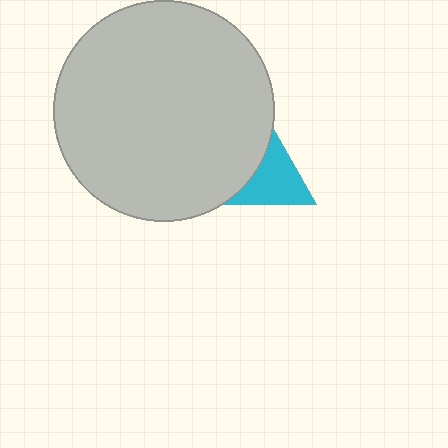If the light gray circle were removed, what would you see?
You would see the complete cyan triangle.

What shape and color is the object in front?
The object in front is a light gray circle.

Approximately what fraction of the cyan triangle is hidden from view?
Roughly 57% of the cyan triangle is hidden behind the light gray circle.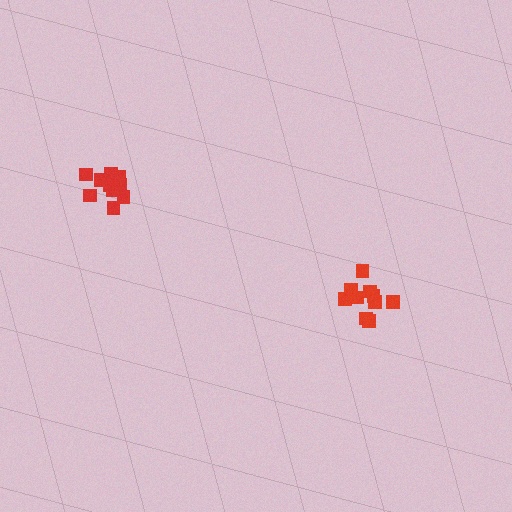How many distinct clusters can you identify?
There are 2 distinct clusters.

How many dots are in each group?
Group 1: 11 dots, Group 2: 10 dots (21 total).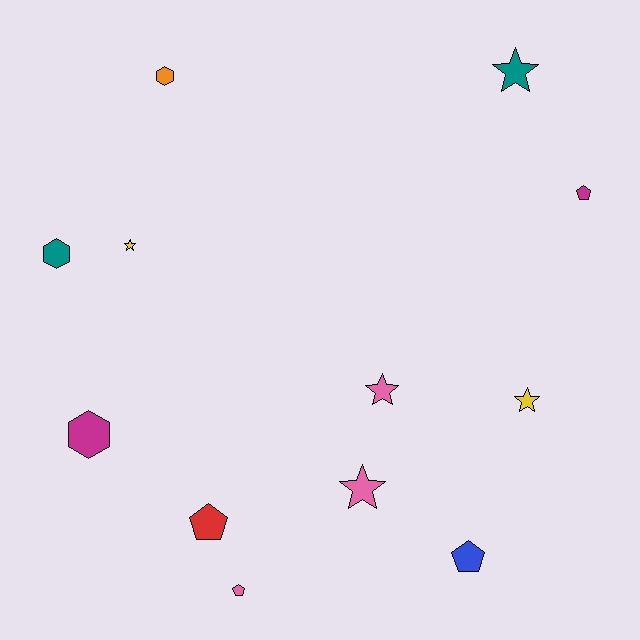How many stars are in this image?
There are 5 stars.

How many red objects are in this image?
There is 1 red object.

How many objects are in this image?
There are 12 objects.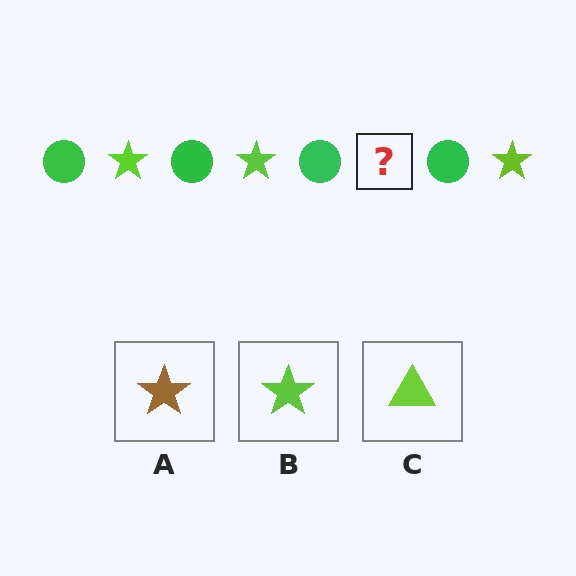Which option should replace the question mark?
Option B.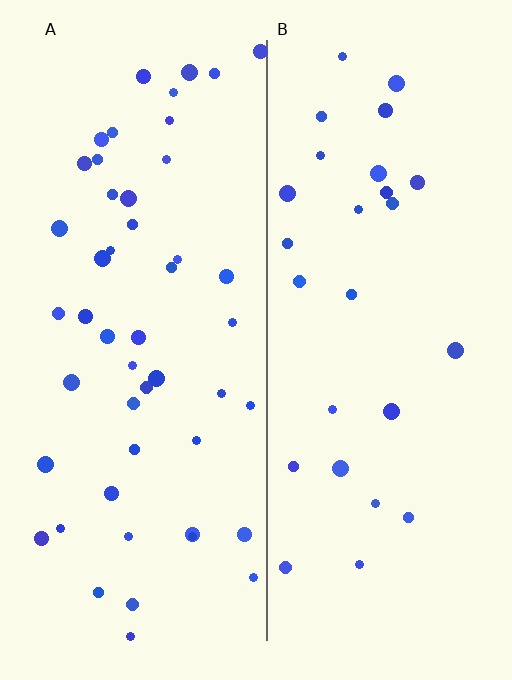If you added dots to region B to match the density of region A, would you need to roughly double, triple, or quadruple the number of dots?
Approximately double.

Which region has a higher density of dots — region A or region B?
A (the left).